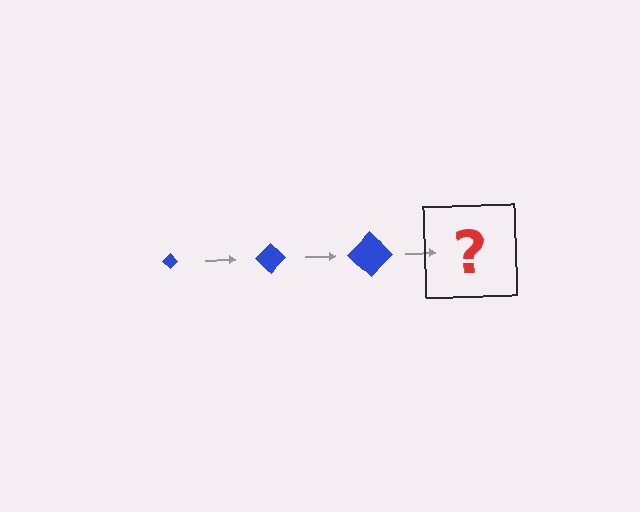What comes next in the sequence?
The next element should be a blue diamond, larger than the previous one.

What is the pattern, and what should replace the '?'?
The pattern is that the diamond gets progressively larger each step. The '?' should be a blue diamond, larger than the previous one.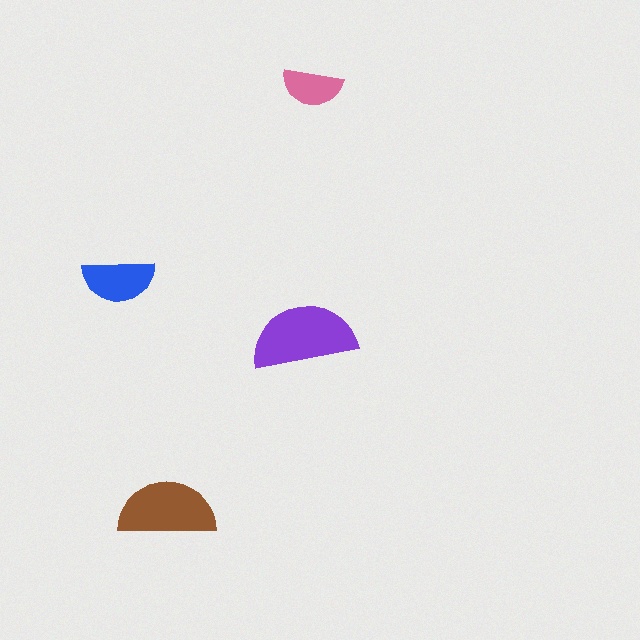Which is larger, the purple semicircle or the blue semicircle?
The purple one.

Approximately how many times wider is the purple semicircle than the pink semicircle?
About 1.5 times wider.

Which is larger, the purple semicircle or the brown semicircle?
The purple one.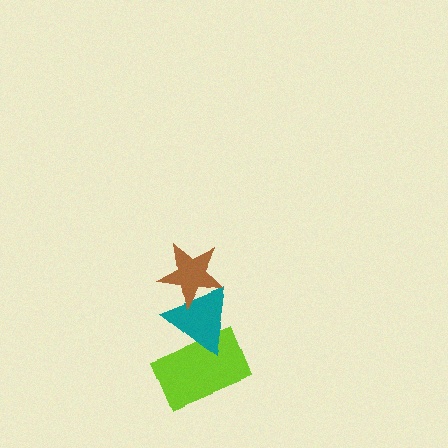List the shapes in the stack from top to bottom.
From top to bottom: the brown star, the teal triangle, the lime rectangle.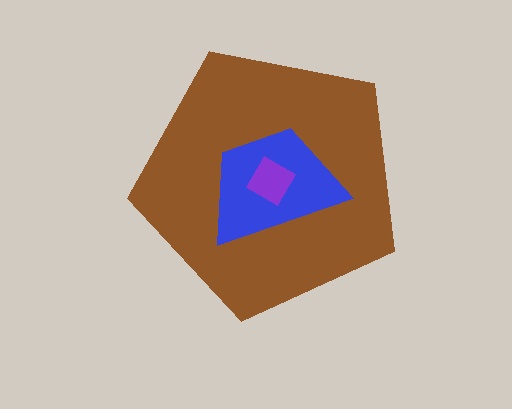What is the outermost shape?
The brown pentagon.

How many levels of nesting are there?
3.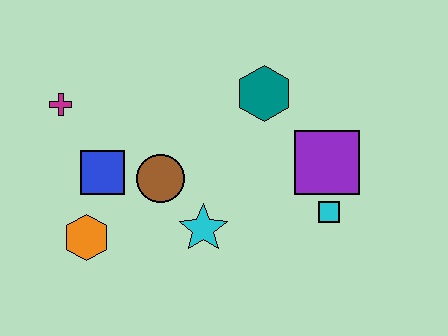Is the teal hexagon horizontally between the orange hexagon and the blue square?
No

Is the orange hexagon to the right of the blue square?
No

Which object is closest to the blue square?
The brown circle is closest to the blue square.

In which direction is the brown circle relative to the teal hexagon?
The brown circle is to the left of the teal hexagon.